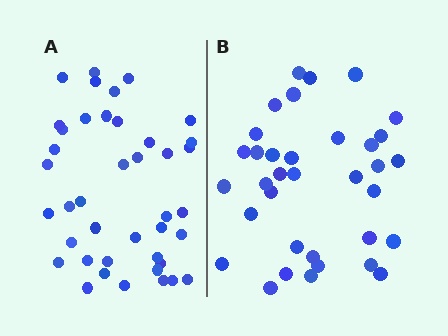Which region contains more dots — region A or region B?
Region A (the left region) has more dots.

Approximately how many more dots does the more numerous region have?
Region A has about 6 more dots than region B.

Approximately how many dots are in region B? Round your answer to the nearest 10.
About 40 dots. (The exact count is 35, which rounds to 40.)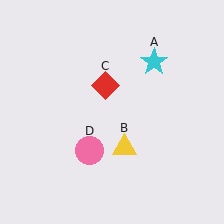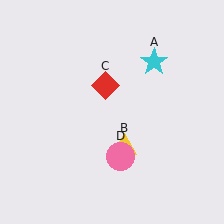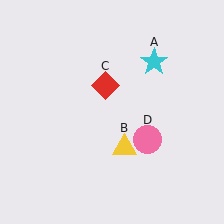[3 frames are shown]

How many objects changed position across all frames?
1 object changed position: pink circle (object D).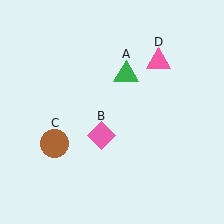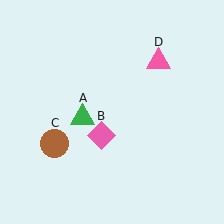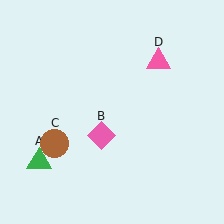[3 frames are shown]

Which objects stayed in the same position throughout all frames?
Pink diamond (object B) and brown circle (object C) and pink triangle (object D) remained stationary.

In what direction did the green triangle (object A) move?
The green triangle (object A) moved down and to the left.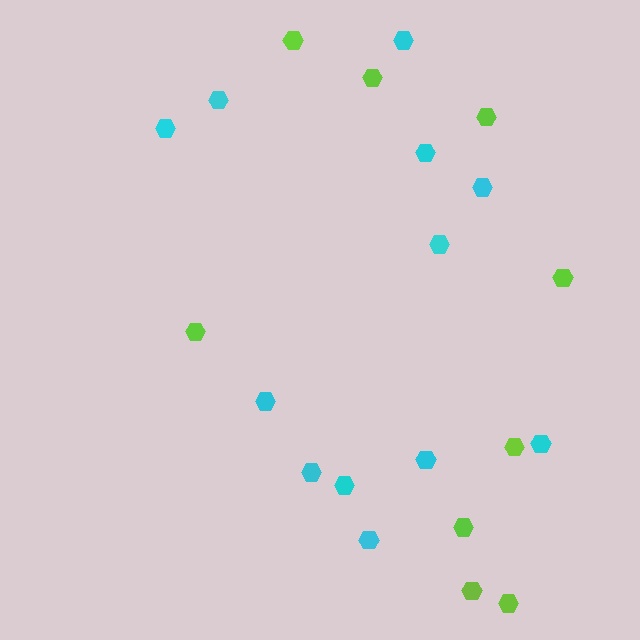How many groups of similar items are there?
There are 2 groups: one group of lime hexagons (9) and one group of cyan hexagons (12).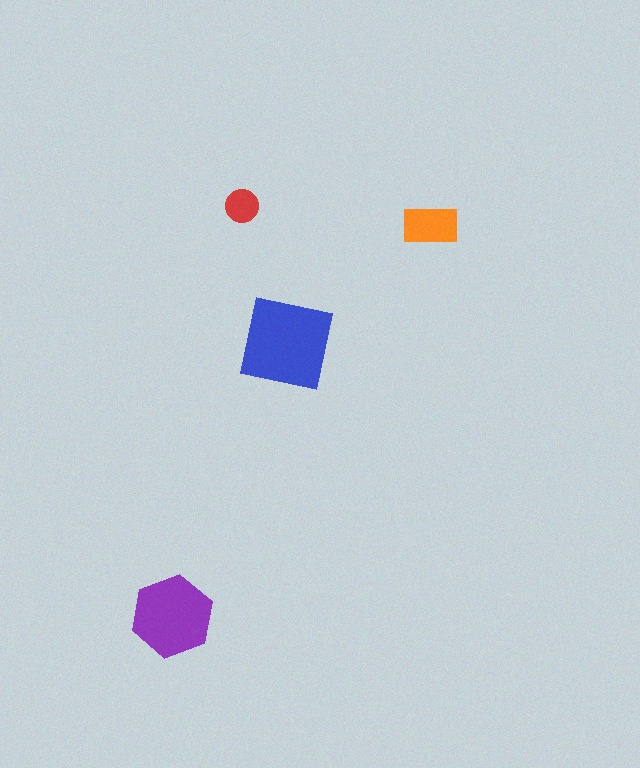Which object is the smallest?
The red circle.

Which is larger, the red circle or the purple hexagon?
The purple hexagon.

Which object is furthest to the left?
The purple hexagon is leftmost.